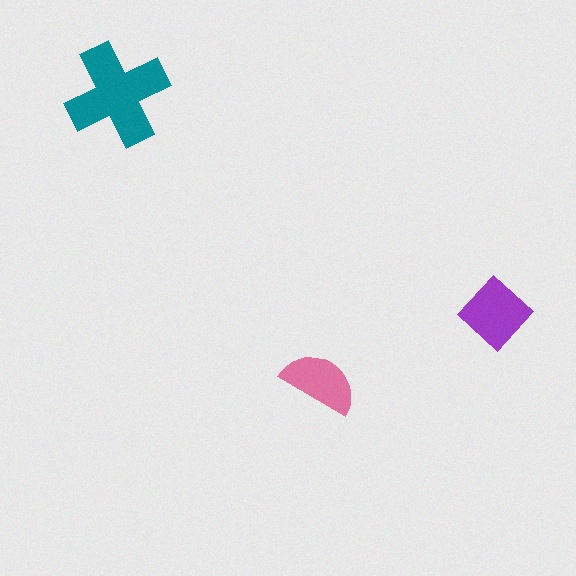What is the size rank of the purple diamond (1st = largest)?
2nd.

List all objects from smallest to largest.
The pink semicircle, the purple diamond, the teal cross.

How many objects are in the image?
There are 3 objects in the image.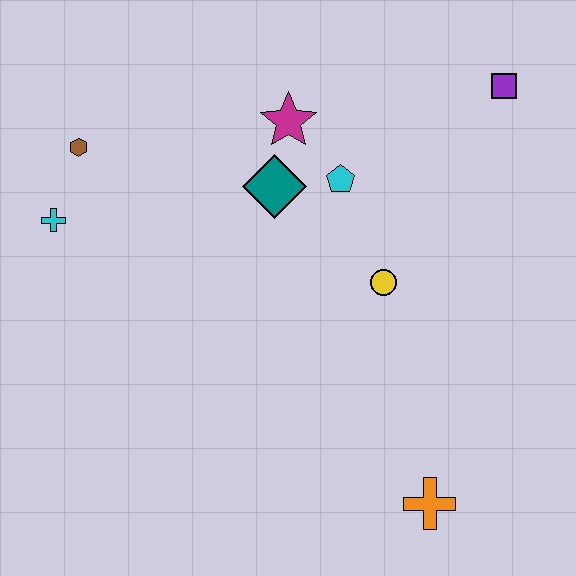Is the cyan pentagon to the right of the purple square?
No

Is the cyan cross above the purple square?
No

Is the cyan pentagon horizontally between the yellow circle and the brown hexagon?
Yes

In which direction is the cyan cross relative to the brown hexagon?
The cyan cross is below the brown hexagon.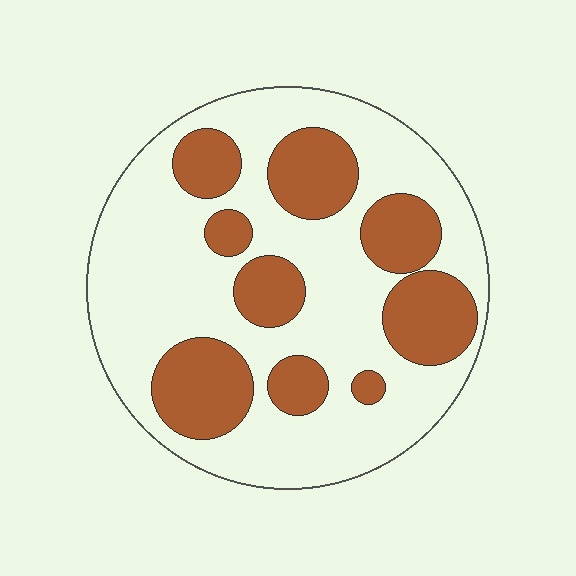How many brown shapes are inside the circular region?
9.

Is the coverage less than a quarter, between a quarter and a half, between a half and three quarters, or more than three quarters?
Between a quarter and a half.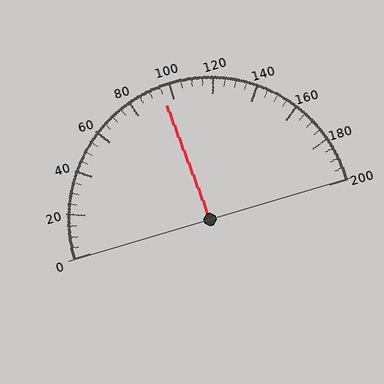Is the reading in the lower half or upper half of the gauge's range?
The reading is in the lower half of the range (0 to 200).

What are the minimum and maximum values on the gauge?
The gauge ranges from 0 to 200.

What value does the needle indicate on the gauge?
The needle indicates approximately 95.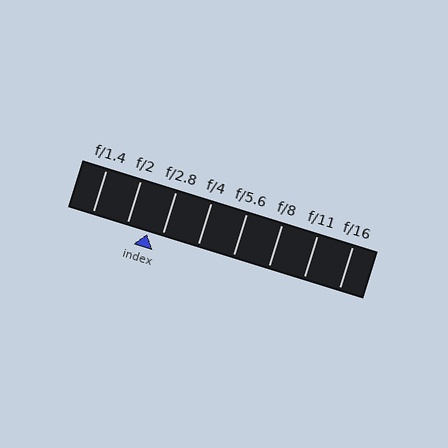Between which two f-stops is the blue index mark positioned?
The index mark is between f/2 and f/2.8.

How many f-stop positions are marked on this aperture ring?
There are 8 f-stop positions marked.